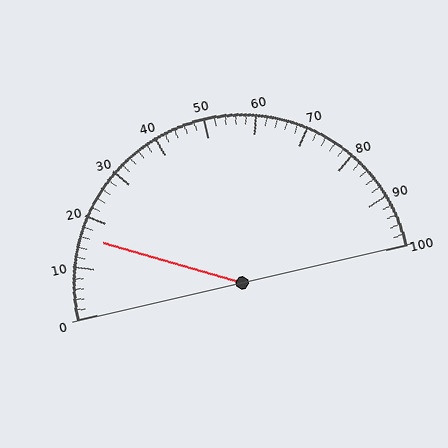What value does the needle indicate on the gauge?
The needle indicates approximately 16.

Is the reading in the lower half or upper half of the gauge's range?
The reading is in the lower half of the range (0 to 100).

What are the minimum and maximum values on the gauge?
The gauge ranges from 0 to 100.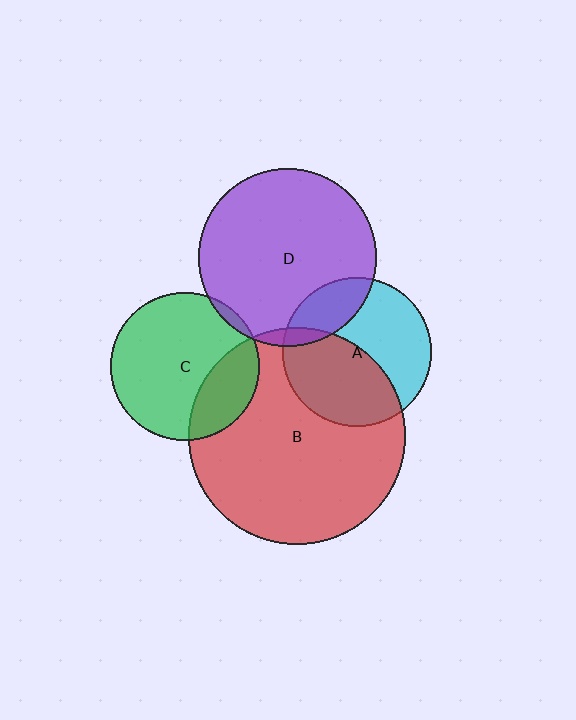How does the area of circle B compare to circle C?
Approximately 2.1 times.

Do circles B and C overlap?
Yes.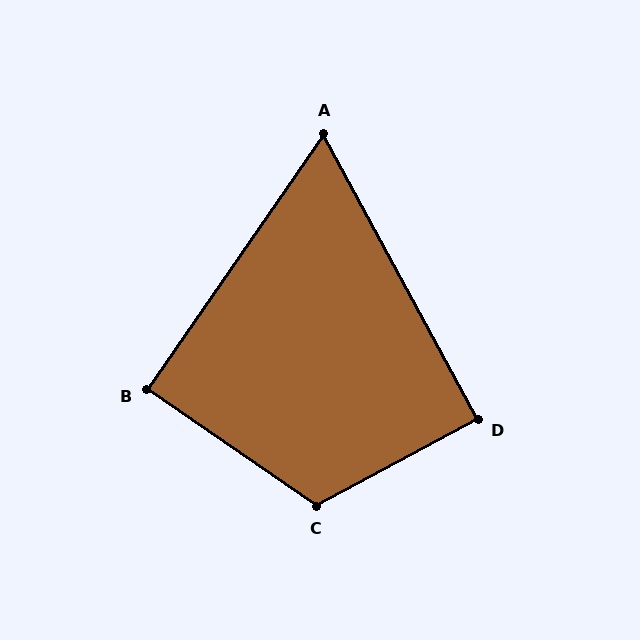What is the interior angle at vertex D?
Approximately 90 degrees (approximately right).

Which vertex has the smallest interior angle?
A, at approximately 63 degrees.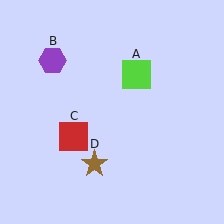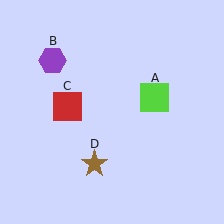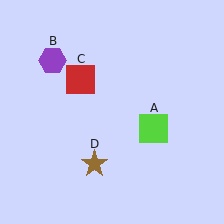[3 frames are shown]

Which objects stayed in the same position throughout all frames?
Purple hexagon (object B) and brown star (object D) remained stationary.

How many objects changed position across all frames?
2 objects changed position: lime square (object A), red square (object C).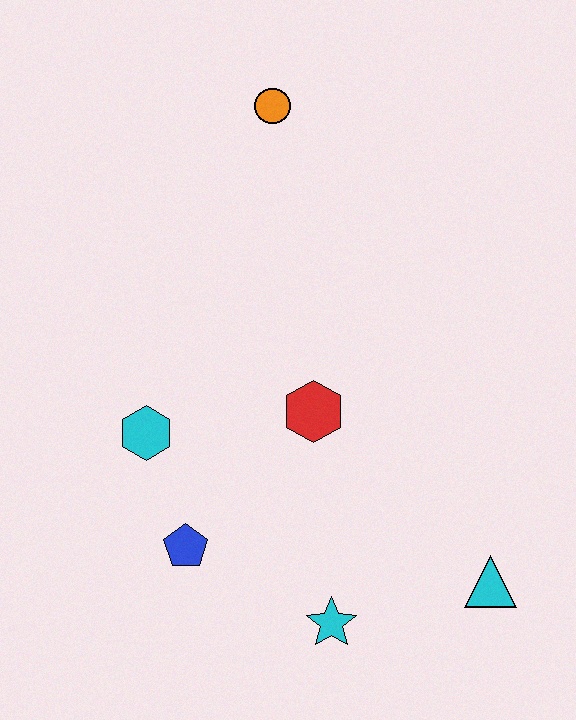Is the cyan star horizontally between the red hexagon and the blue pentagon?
No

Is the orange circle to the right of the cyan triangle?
No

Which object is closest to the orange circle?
The red hexagon is closest to the orange circle.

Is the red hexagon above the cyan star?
Yes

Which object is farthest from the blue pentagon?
The orange circle is farthest from the blue pentagon.